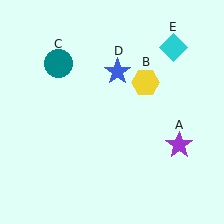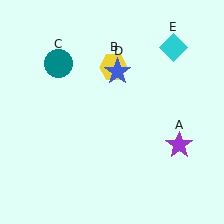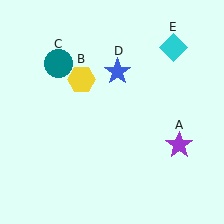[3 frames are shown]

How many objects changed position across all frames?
1 object changed position: yellow hexagon (object B).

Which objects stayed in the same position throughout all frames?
Purple star (object A) and teal circle (object C) and blue star (object D) and cyan diamond (object E) remained stationary.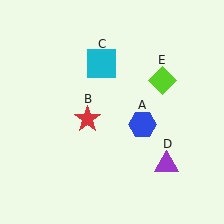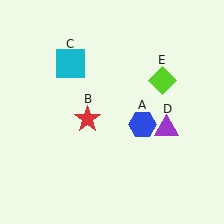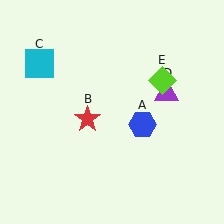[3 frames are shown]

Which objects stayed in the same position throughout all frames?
Blue hexagon (object A) and red star (object B) and lime diamond (object E) remained stationary.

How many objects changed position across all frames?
2 objects changed position: cyan square (object C), purple triangle (object D).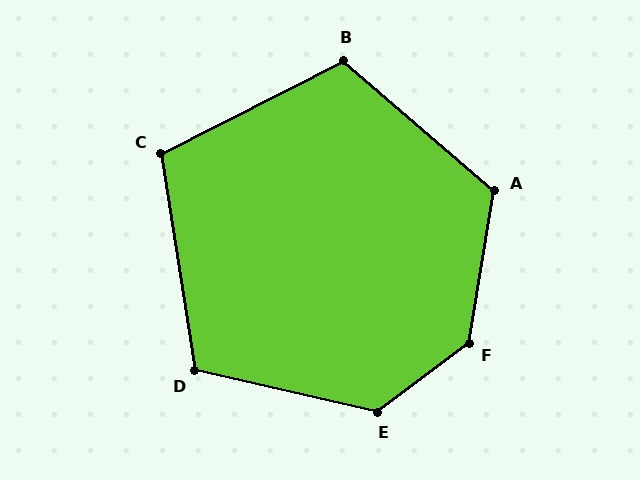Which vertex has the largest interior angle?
F, at approximately 136 degrees.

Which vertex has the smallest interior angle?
C, at approximately 108 degrees.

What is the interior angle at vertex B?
Approximately 112 degrees (obtuse).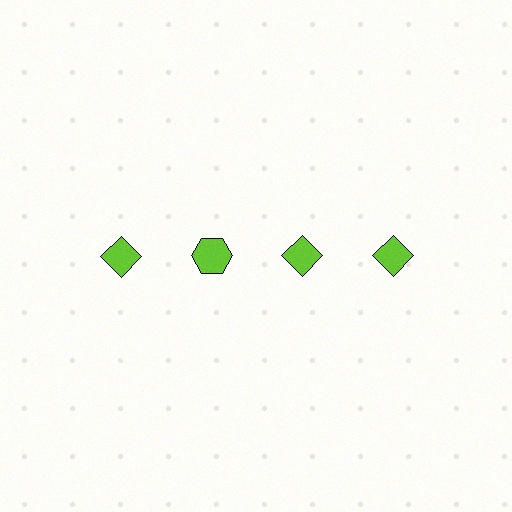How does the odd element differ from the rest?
It has a different shape: hexagon instead of diamond.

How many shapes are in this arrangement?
There are 4 shapes arranged in a grid pattern.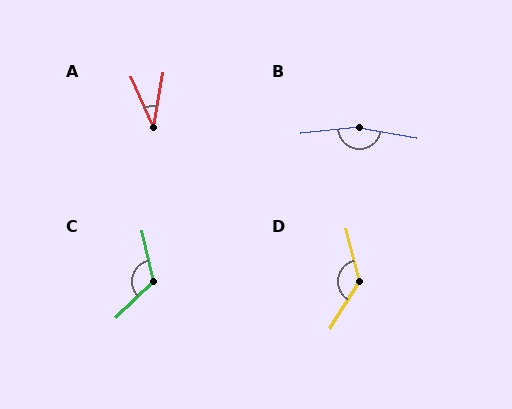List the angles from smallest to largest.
A (34°), C (121°), D (133°), B (164°).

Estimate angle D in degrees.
Approximately 133 degrees.